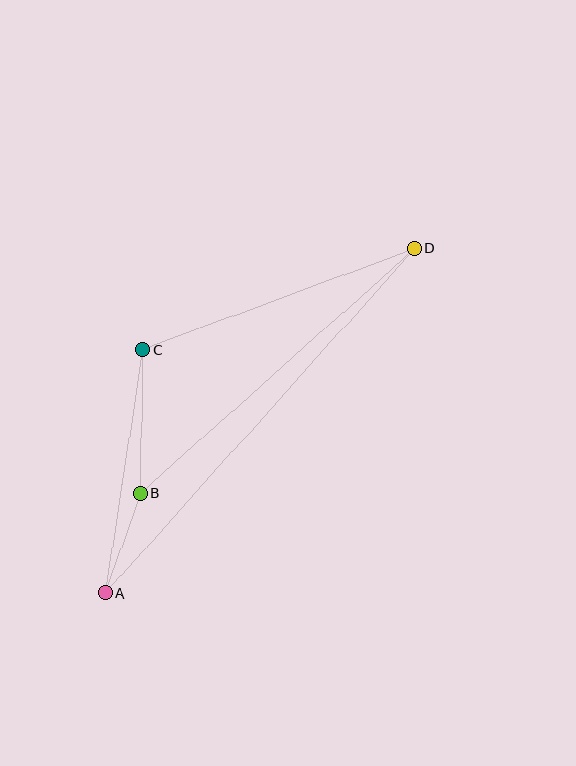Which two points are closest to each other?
Points A and B are closest to each other.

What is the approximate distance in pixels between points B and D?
The distance between B and D is approximately 367 pixels.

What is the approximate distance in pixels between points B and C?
The distance between B and C is approximately 143 pixels.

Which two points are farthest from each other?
Points A and D are farthest from each other.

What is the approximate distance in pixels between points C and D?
The distance between C and D is approximately 290 pixels.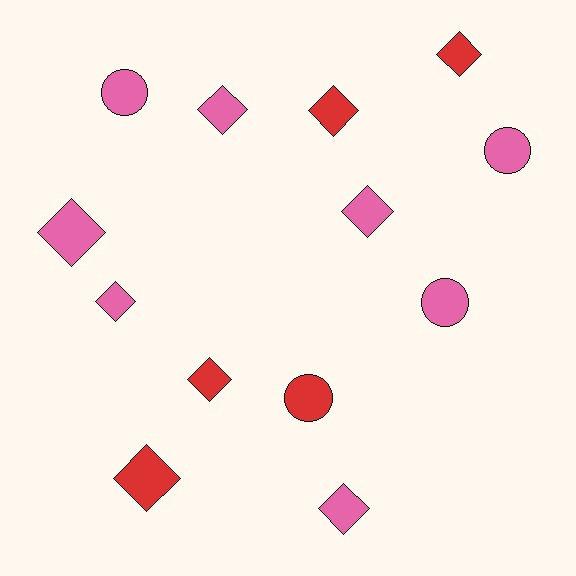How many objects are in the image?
There are 13 objects.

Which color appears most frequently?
Pink, with 8 objects.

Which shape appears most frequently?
Diamond, with 9 objects.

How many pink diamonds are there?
There are 5 pink diamonds.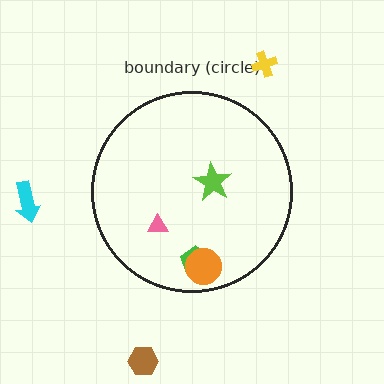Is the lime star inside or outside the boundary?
Inside.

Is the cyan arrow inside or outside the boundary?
Outside.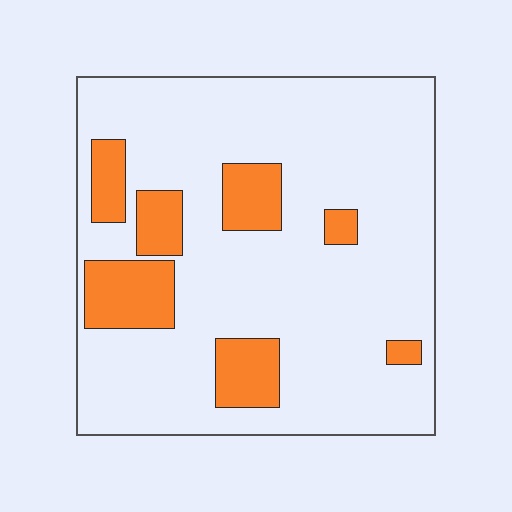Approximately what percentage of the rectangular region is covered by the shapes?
Approximately 20%.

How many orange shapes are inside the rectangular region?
7.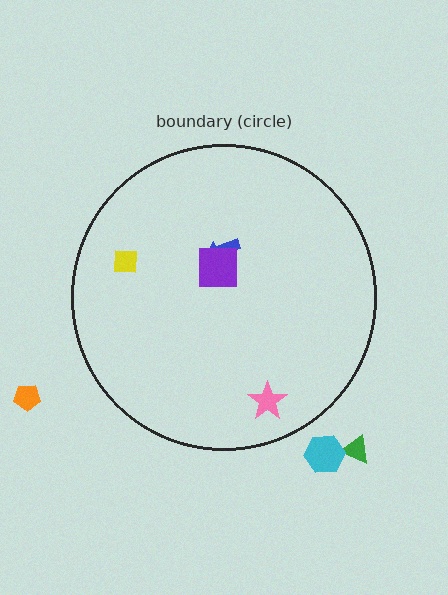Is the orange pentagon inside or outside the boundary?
Outside.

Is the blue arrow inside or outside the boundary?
Inside.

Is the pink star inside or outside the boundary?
Inside.